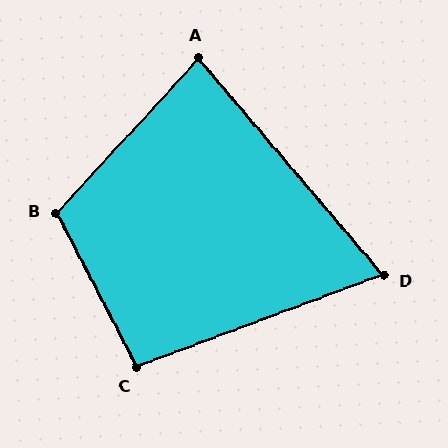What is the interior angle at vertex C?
Approximately 97 degrees (obtuse).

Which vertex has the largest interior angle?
B, at approximately 110 degrees.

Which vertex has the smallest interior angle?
D, at approximately 70 degrees.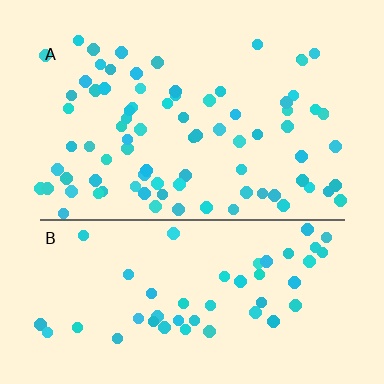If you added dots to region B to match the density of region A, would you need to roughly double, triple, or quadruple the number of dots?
Approximately double.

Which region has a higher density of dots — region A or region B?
A (the top).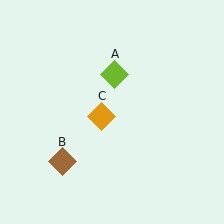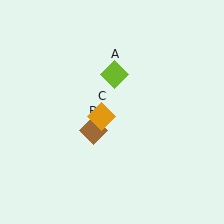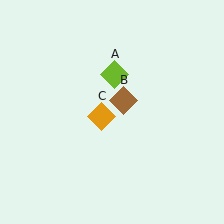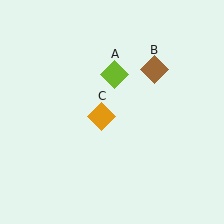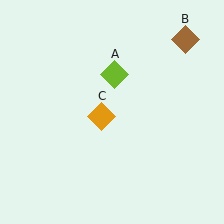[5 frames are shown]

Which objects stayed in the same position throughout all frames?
Lime diamond (object A) and orange diamond (object C) remained stationary.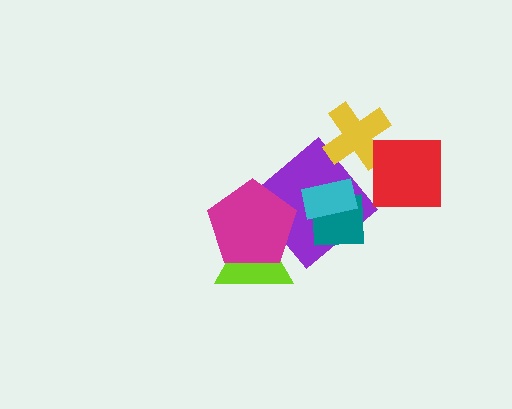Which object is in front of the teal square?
The cyan rectangle is in front of the teal square.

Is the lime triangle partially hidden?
Yes, it is partially covered by another shape.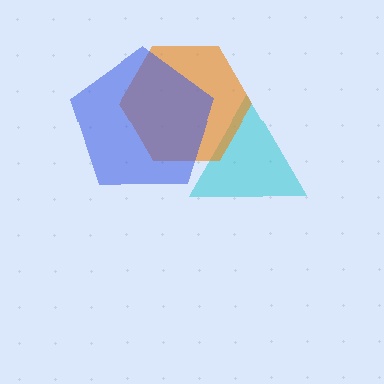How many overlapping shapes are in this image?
There are 3 overlapping shapes in the image.